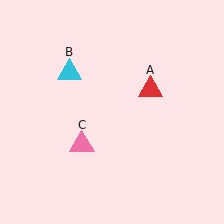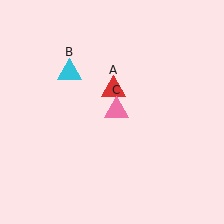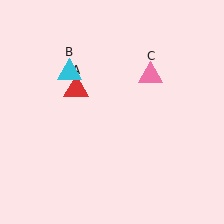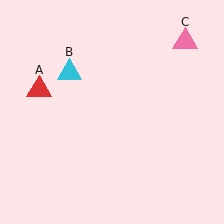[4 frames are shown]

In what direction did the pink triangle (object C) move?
The pink triangle (object C) moved up and to the right.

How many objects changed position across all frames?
2 objects changed position: red triangle (object A), pink triangle (object C).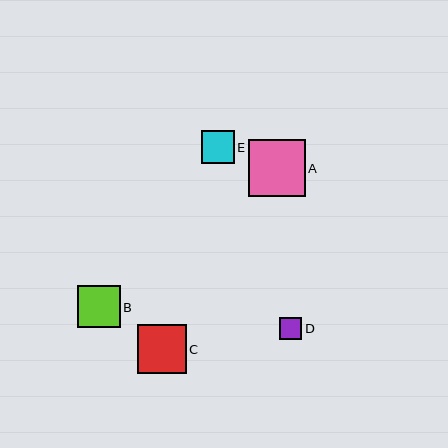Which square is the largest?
Square A is the largest with a size of approximately 57 pixels.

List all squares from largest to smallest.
From largest to smallest: A, C, B, E, D.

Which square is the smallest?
Square D is the smallest with a size of approximately 22 pixels.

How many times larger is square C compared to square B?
Square C is approximately 1.1 times the size of square B.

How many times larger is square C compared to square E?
Square C is approximately 1.5 times the size of square E.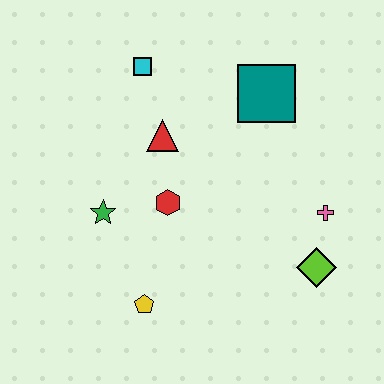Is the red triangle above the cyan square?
No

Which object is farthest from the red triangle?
The lime diamond is farthest from the red triangle.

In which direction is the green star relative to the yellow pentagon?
The green star is above the yellow pentagon.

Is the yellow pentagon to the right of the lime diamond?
No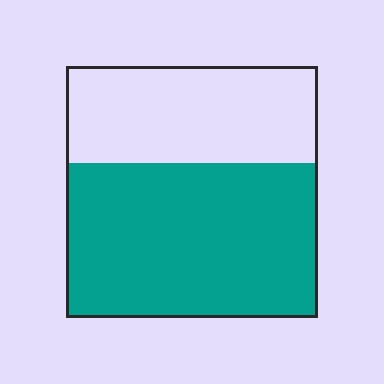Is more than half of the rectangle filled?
Yes.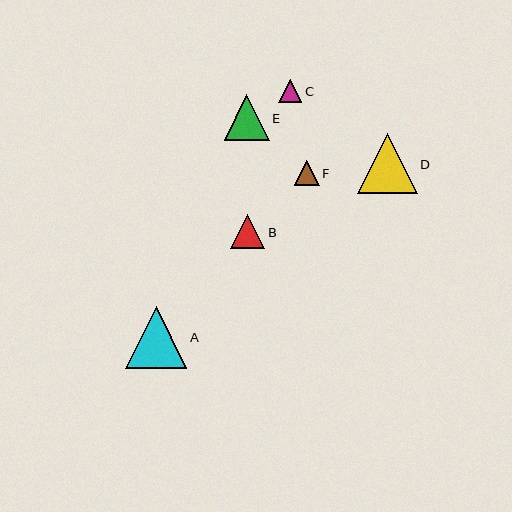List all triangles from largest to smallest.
From largest to smallest: A, D, E, B, F, C.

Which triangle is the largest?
Triangle A is the largest with a size of approximately 61 pixels.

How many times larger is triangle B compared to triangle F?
Triangle B is approximately 1.4 times the size of triangle F.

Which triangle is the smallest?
Triangle C is the smallest with a size of approximately 23 pixels.